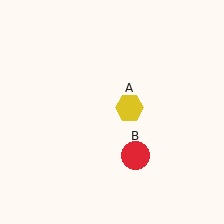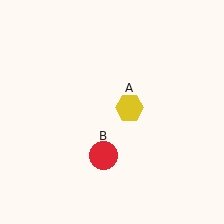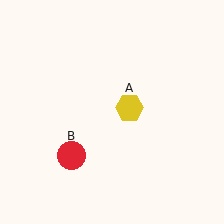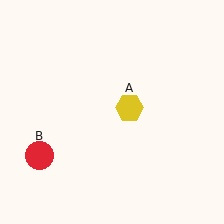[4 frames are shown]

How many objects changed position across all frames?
1 object changed position: red circle (object B).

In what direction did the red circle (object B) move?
The red circle (object B) moved left.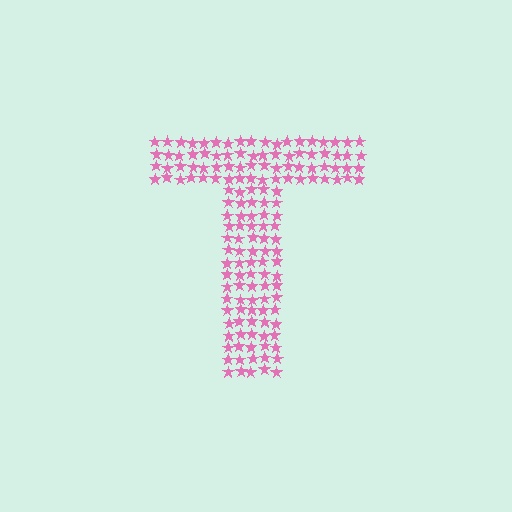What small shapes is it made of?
It is made of small stars.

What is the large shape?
The large shape is the letter T.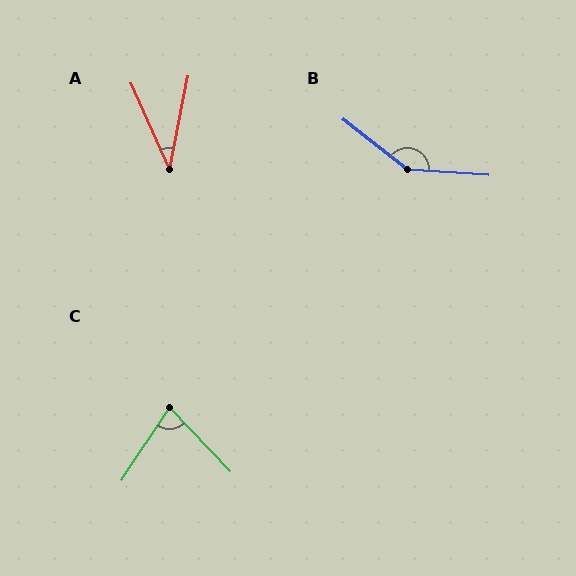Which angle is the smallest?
A, at approximately 35 degrees.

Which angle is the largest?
B, at approximately 145 degrees.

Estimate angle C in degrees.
Approximately 77 degrees.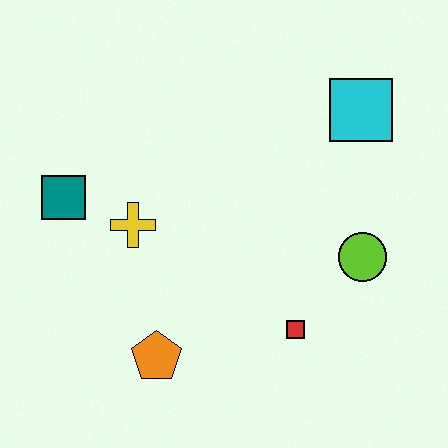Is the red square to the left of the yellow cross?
No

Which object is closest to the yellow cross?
The teal square is closest to the yellow cross.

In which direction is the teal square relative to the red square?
The teal square is to the left of the red square.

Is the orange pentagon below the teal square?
Yes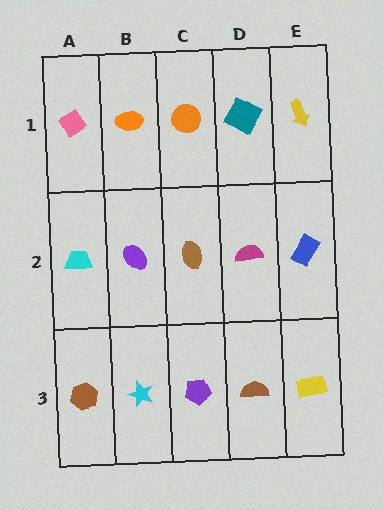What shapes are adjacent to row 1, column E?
A blue rectangle (row 2, column E), a teal square (row 1, column D).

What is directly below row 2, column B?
A cyan star.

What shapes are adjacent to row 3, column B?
A purple ellipse (row 2, column B), a brown hexagon (row 3, column A), a purple pentagon (row 3, column C).